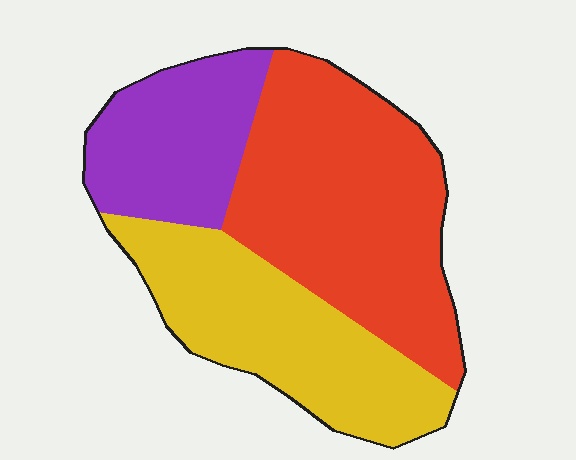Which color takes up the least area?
Purple, at roughly 20%.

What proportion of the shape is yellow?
Yellow takes up about one third (1/3) of the shape.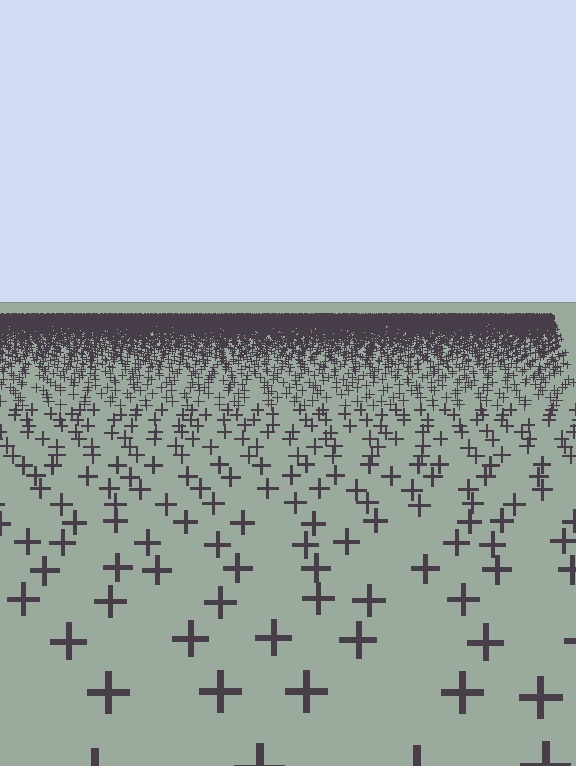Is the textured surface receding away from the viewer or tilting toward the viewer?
The surface is receding away from the viewer. Texture elements get smaller and denser toward the top.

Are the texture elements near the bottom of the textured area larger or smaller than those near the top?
Larger. Near the bottom, elements are closer to the viewer and appear at a bigger on-screen size.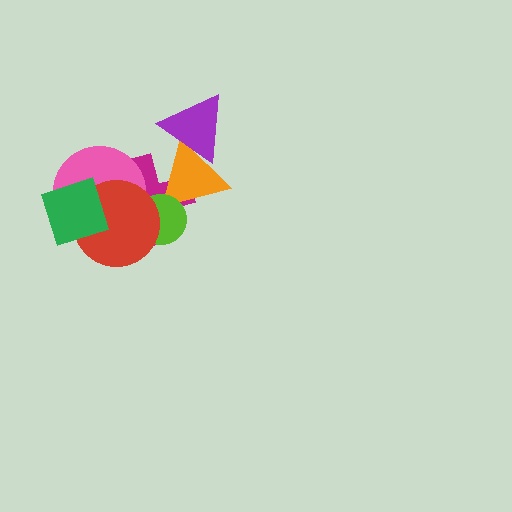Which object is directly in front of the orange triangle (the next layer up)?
The lime circle is directly in front of the orange triangle.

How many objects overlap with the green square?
2 objects overlap with the green square.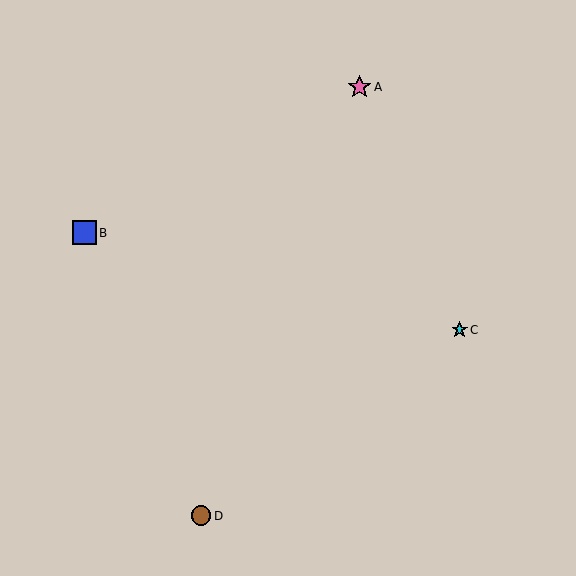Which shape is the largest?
The blue square (labeled B) is the largest.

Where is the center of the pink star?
The center of the pink star is at (359, 87).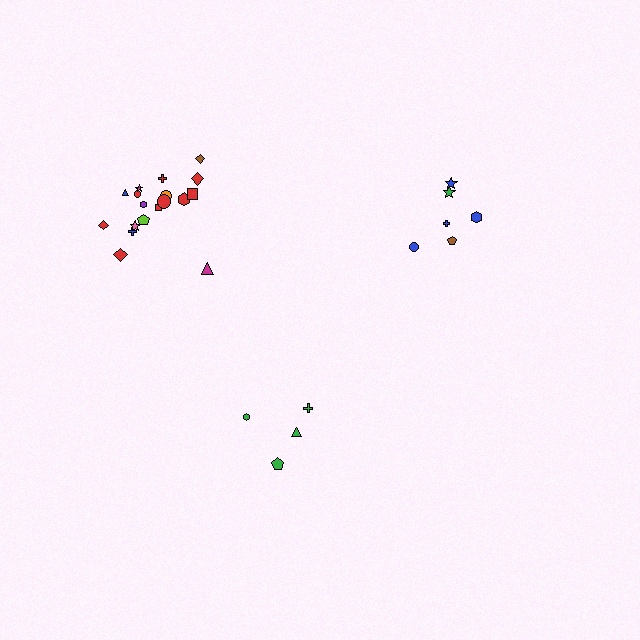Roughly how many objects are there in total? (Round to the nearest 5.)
Roughly 30 objects in total.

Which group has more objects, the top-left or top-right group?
The top-left group.